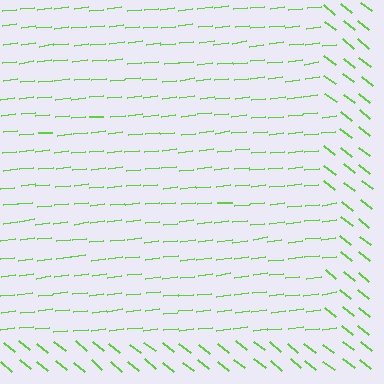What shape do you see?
I see a rectangle.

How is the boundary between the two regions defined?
The boundary is defined purely by a change in line orientation (approximately 45 degrees difference). All lines are the same color and thickness.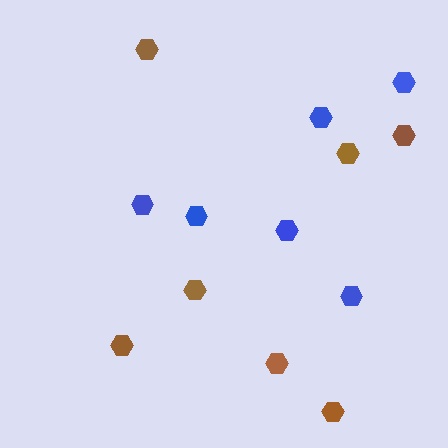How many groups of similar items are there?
There are 2 groups: one group of brown hexagons (7) and one group of blue hexagons (6).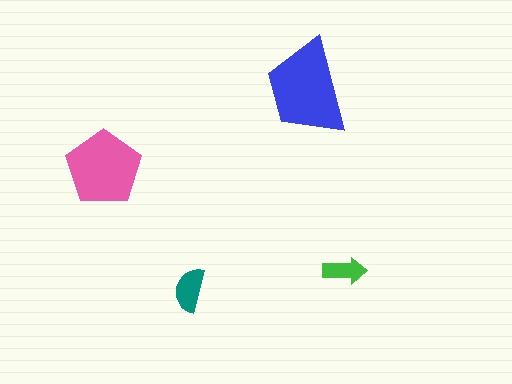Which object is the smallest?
The green arrow.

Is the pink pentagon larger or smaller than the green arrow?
Larger.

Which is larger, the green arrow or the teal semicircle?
The teal semicircle.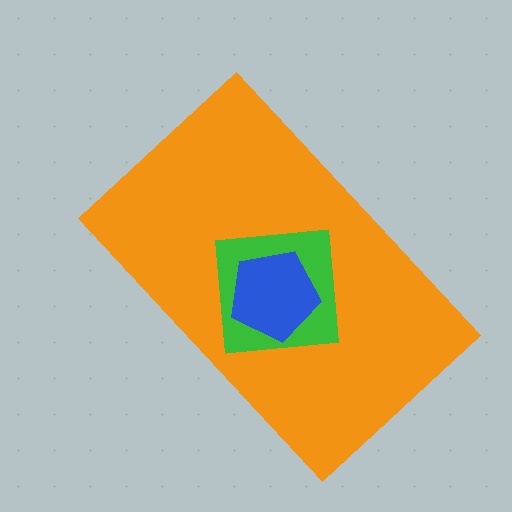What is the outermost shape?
The orange rectangle.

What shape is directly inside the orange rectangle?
The green square.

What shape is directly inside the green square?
The blue pentagon.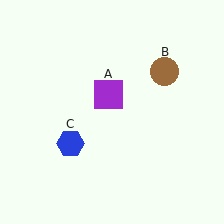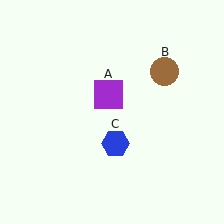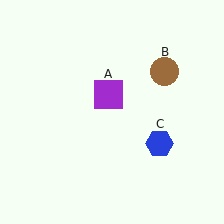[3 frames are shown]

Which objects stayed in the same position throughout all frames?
Purple square (object A) and brown circle (object B) remained stationary.